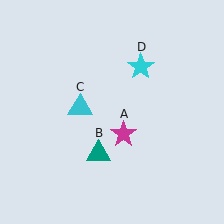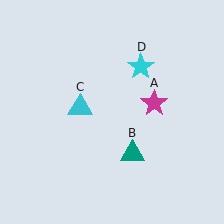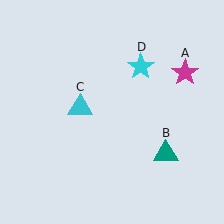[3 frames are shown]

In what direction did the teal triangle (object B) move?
The teal triangle (object B) moved right.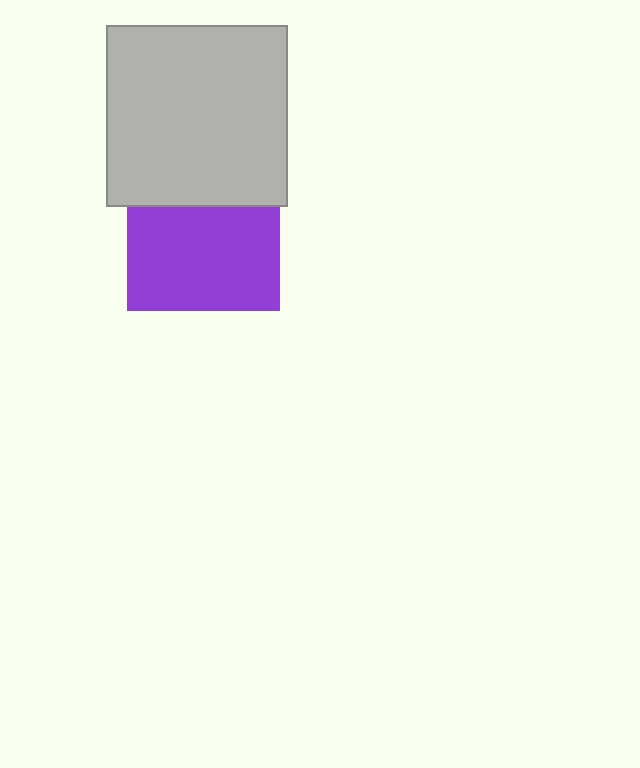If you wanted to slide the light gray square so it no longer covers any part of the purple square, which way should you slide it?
Slide it up — that is the most direct way to separate the two shapes.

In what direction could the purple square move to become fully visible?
The purple square could move down. That would shift it out from behind the light gray square entirely.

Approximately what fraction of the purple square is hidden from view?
Roughly 32% of the purple square is hidden behind the light gray square.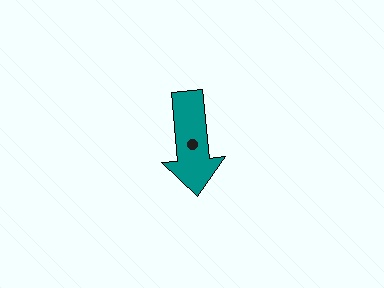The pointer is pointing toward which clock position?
Roughly 6 o'clock.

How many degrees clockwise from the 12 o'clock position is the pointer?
Approximately 175 degrees.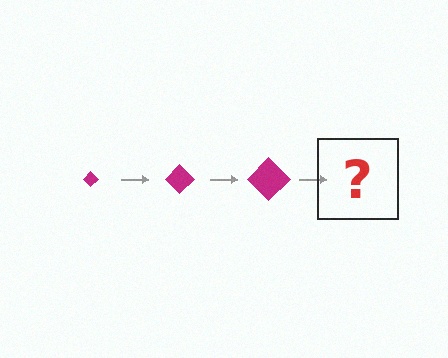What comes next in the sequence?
The next element should be a magenta diamond, larger than the previous one.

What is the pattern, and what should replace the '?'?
The pattern is that the diamond gets progressively larger each step. The '?' should be a magenta diamond, larger than the previous one.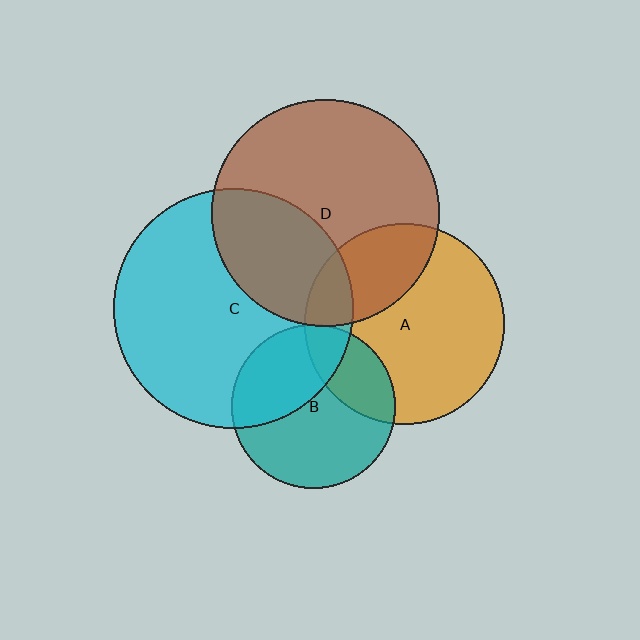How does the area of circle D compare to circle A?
Approximately 1.3 times.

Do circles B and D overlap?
Yes.